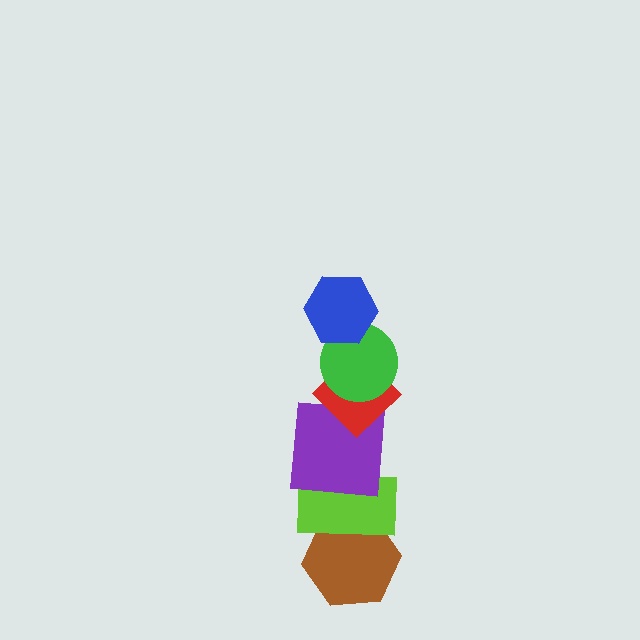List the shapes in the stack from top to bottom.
From top to bottom: the blue hexagon, the green circle, the red diamond, the purple square, the lime rectangle, the brown hexagon.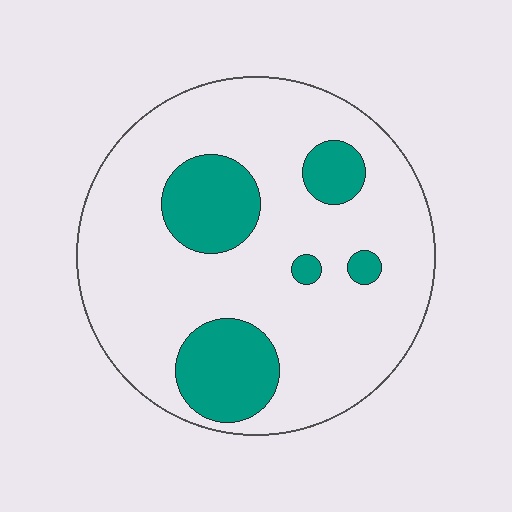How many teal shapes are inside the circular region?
5.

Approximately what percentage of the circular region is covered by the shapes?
Approximately 20%.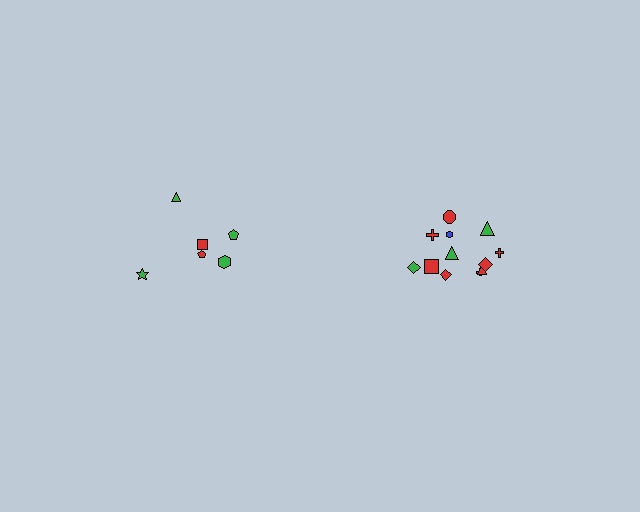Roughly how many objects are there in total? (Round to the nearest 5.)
Roughly 20 objects in total.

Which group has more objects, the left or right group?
The right group.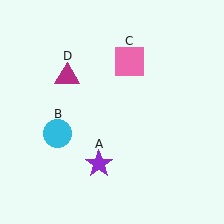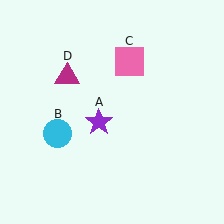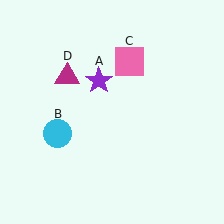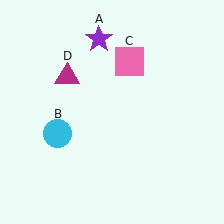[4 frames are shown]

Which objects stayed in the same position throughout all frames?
Cyan circle (object B) and pink square (object C) and magenta triangle (object D) remained stationary.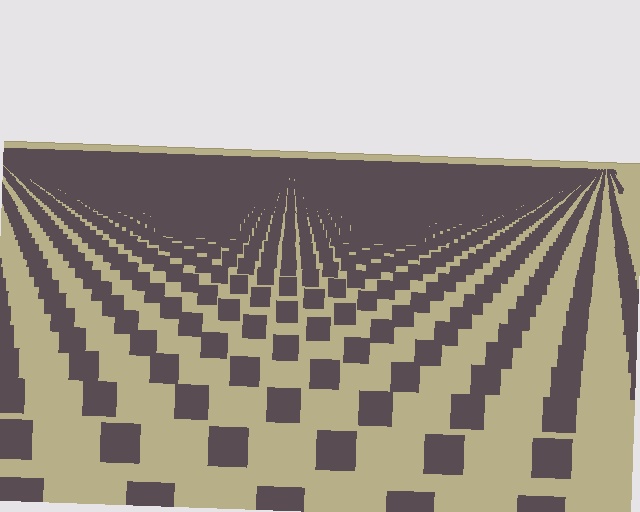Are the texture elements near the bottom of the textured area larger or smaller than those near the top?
Larger. Near the bottom, elements are closer to the viewer and appear at a bigger on-screen size.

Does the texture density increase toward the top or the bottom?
Density increases toward the top.